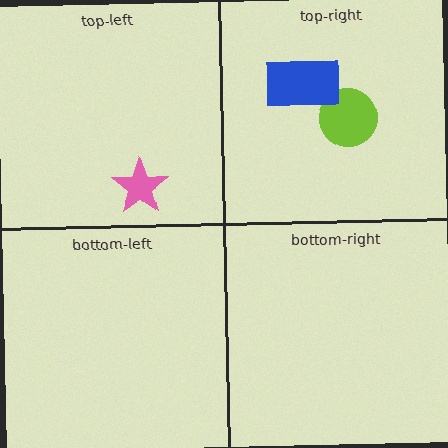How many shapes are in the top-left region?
1.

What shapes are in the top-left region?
The pink star.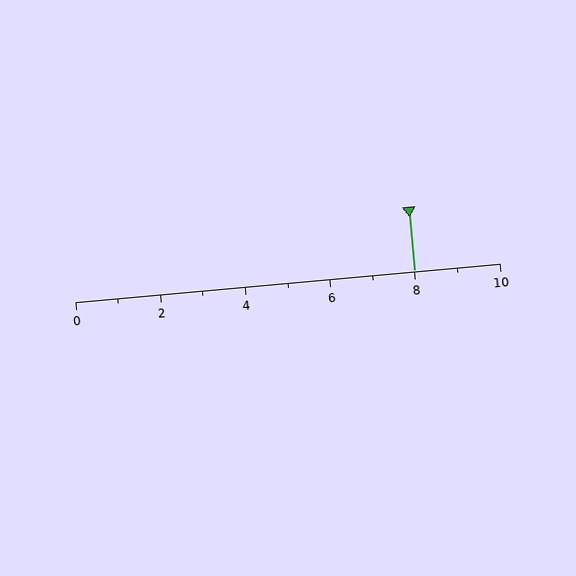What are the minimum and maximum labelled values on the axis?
The axis runs from 0 to 10.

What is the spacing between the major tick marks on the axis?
The major ticks are spaced 2 apart.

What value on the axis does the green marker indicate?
The marker indicates approximately 8.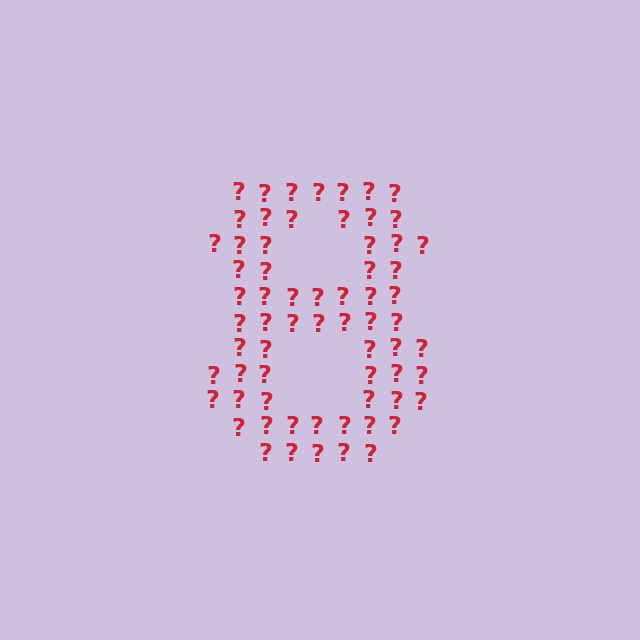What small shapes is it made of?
It is made of small question marks.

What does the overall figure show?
The overall figure shows the digit 8.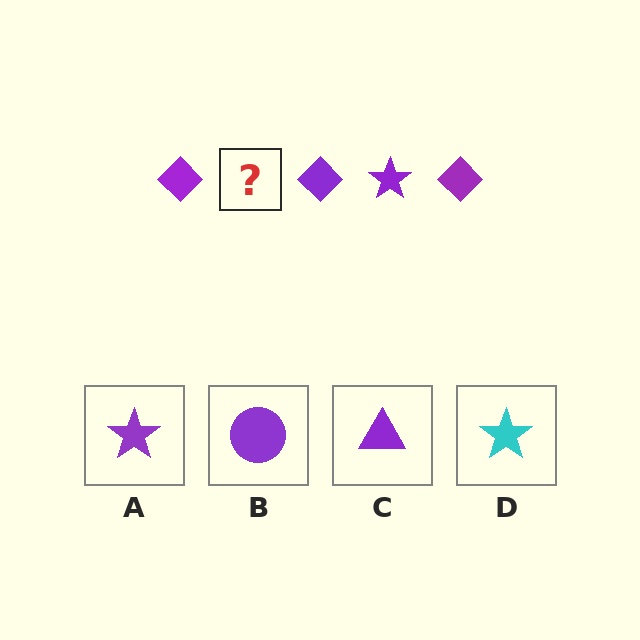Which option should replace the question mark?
Option A.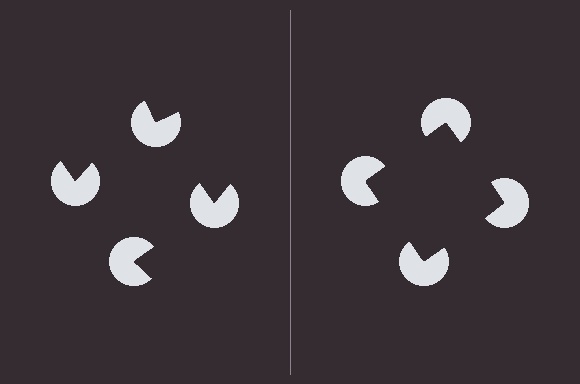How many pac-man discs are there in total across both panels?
8 — 4 on each side.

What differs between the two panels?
The pac-man discs are positioned identically on both sides; only the wedge orientations differ. On the right they align to a square; on the left they are misaligned.